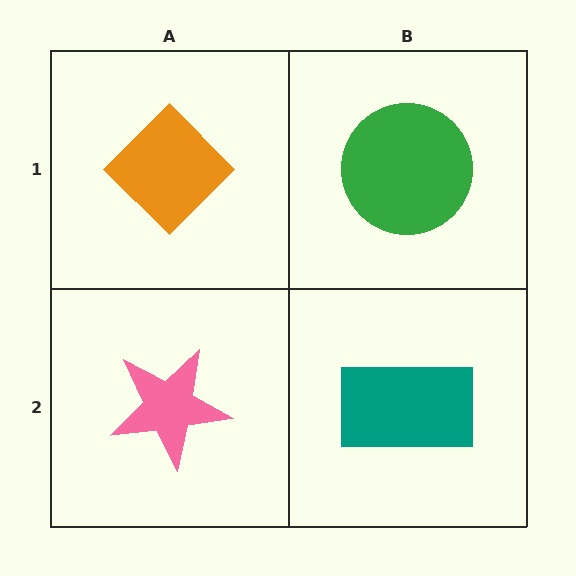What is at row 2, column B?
A teal rectangle.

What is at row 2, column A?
A pink star.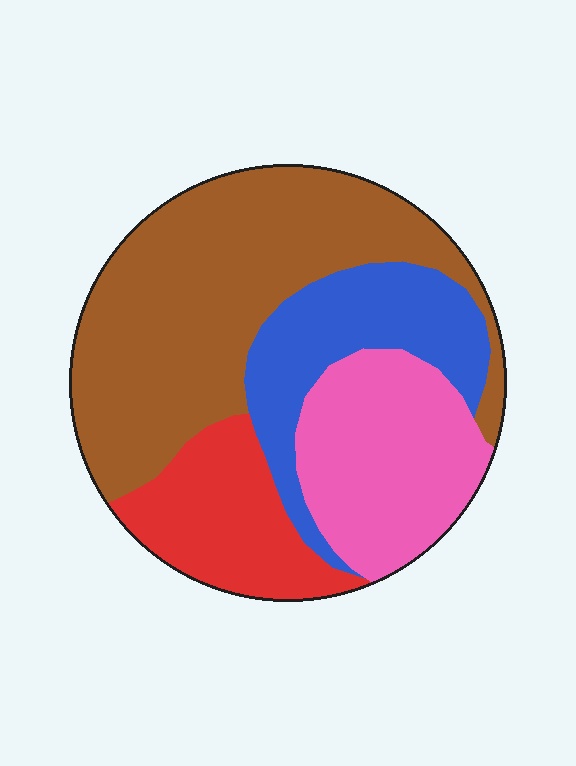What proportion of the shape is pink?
Pink covers about 20% of the shape.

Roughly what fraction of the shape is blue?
Blue takes up about one sixth (1/6) of the shape.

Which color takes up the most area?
Brown, at roughly 45%.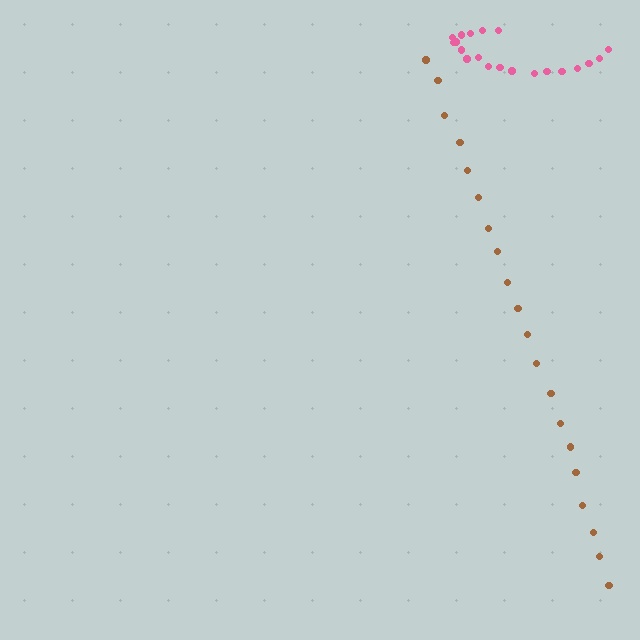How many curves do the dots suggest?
There are 2 distinct paths.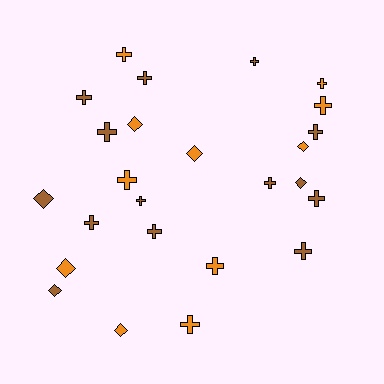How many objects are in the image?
There are 25 objects.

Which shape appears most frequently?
Cross, with 17 objects.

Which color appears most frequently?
Brown, with 14 objects.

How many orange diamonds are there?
There are 5 orange diamonds.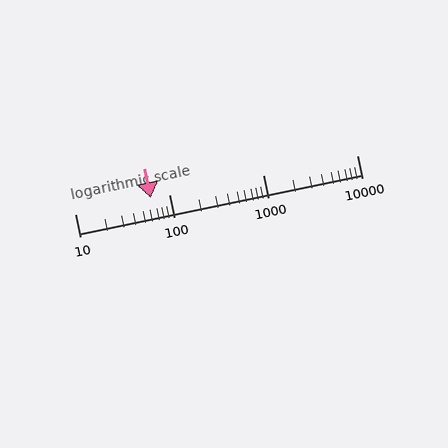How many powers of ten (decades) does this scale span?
The scale spans 3 decades, from 10 to 10000.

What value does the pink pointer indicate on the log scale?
The pointer indicates approximately 64.